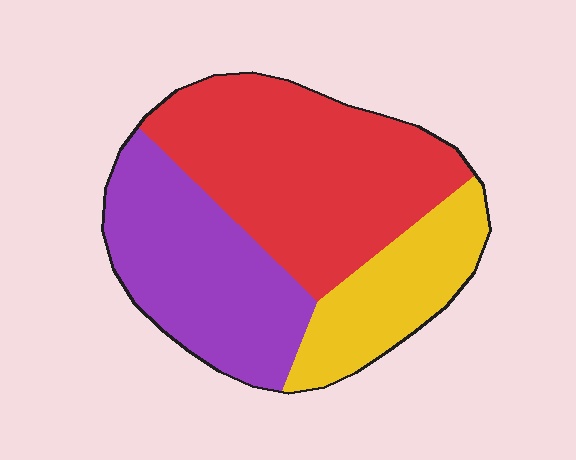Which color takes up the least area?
Yellow, at roughly 20%.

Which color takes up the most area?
Red, at roughly 45%.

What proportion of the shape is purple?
Purple takes up about one third (1/3) of the shape.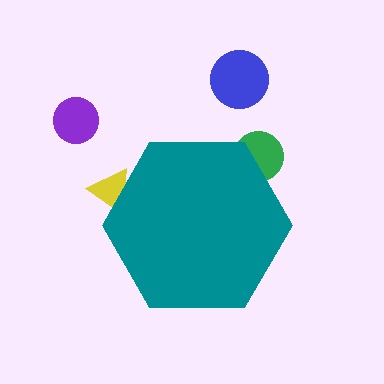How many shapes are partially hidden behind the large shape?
2 shapes are partially hidden.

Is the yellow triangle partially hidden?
Yes, the yellow triangle is partially hidden behind the teal hexagon.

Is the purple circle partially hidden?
No, the purple circle is fully visible.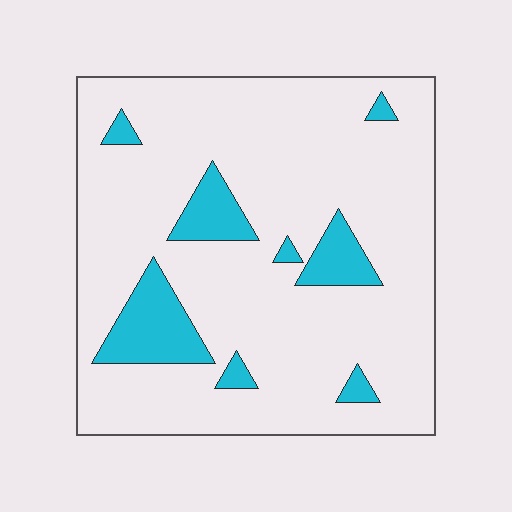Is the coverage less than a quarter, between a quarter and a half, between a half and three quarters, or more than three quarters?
Less than a quarter.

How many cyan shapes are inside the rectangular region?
8.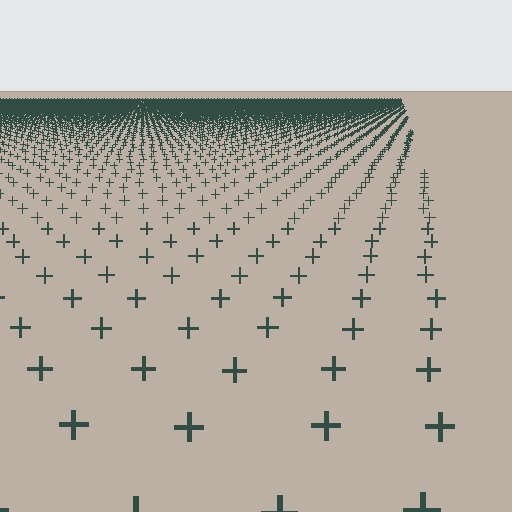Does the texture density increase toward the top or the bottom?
Density increases toward the top.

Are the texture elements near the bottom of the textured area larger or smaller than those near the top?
Larger. Near the bottom, elements are closer to the viewer and appear at a bigger on-screen size.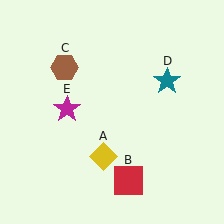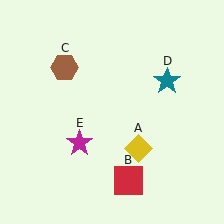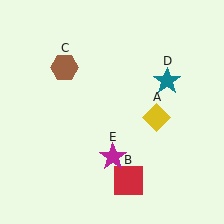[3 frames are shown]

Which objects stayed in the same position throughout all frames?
Red square (object B) and brown hexagon (object C) and teal star (object D) remained stationary.